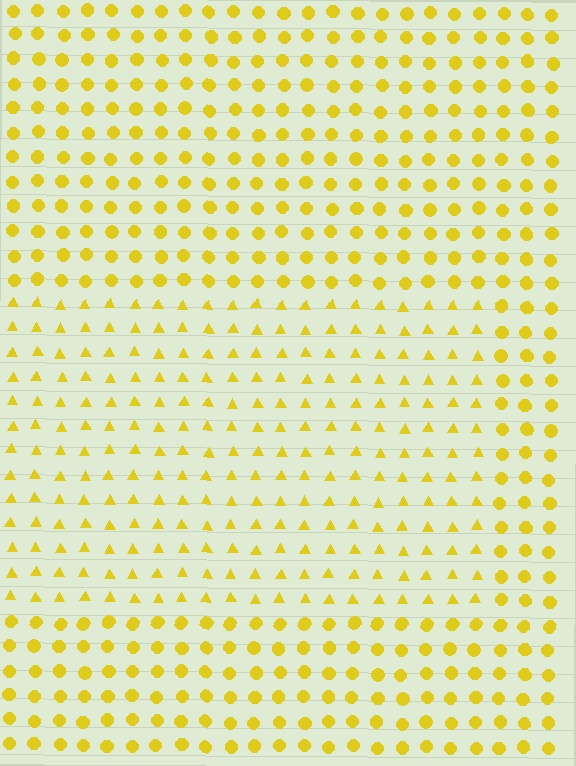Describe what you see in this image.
The image is filled with small yellow elements arranged in a uniform grid. A rectangle-shaped region contains triangles, while the surrounding area contains circles. The boundary is defined purely by the change in element shape.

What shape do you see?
I see a rectangle.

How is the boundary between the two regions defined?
The boundary is defined by a change in element shape: triangles inside vs. circles outside. All elements share the same color and spacing.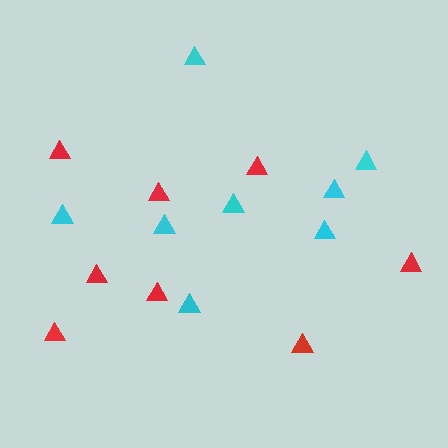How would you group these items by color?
There are 2 groups: one group of red triangles (8) and one group of cyan triangles (8).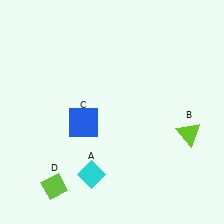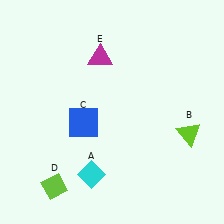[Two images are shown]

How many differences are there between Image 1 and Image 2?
There is 1 difference between the two images.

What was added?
A magenta triangle (E) was added in Image 2.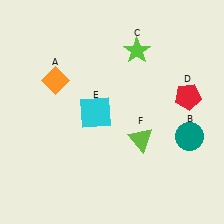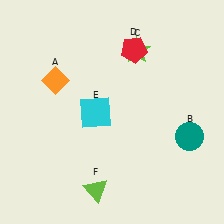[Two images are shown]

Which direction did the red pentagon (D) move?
The red pentagon (D) moved left.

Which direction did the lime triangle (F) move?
The lime triangle (F) moved down.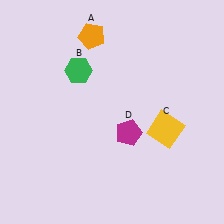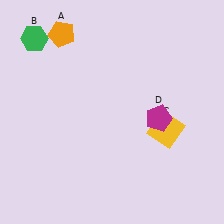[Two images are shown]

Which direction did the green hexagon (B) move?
The green hexagon (B) moved left.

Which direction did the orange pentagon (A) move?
The orange pentagon (A) moved left.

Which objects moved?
The objects that moved are: the orange pentagon (A), the green hexagon (B), the magenta pentagon (D).